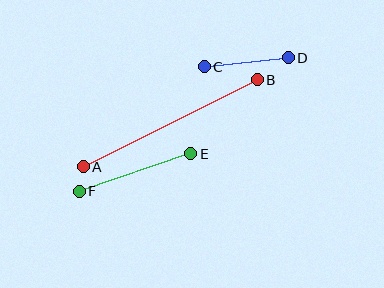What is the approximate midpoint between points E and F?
The midpoint is at approximately (135, 172) pixels.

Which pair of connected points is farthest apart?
Points A and B are farthest apart.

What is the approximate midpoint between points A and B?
The midpoint is at approximately (170, 123) pixels.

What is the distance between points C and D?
The distance is approximately 84 pixels.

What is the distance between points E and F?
The distance is approximately 117 pixels.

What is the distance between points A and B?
The distance is approximately 195 pixels.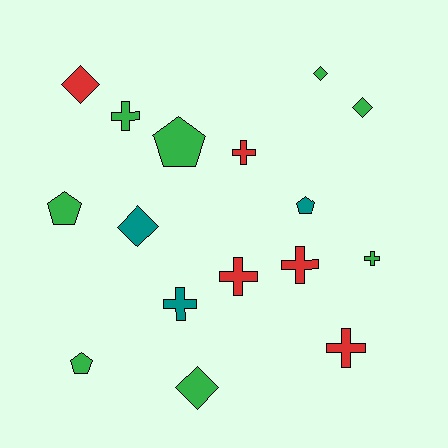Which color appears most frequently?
Green, with 8 objects.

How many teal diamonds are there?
There is 1 teal diamond.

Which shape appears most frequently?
Cross, with 7 objects.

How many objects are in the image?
There are 16 objects.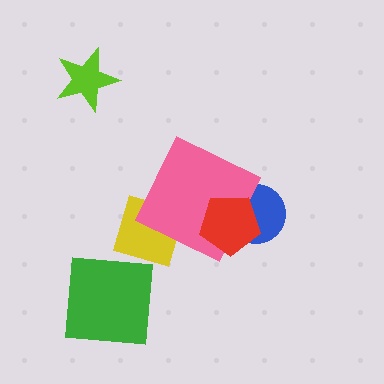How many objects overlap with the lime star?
0 objects overlap with the lime star.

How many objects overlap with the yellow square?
1 object overlaps with the yellow square.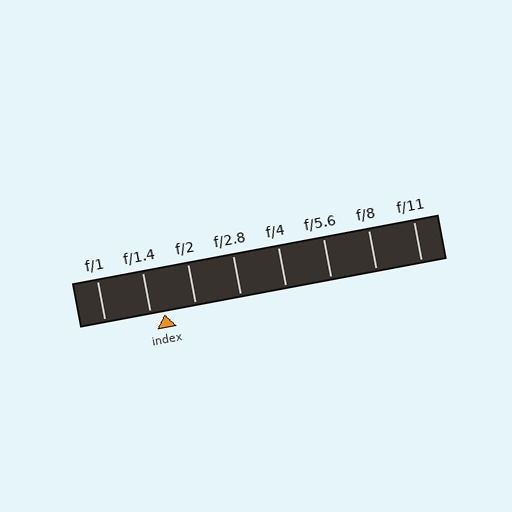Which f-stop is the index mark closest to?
The index mark is closest to f/1.4.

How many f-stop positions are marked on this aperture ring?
There are 8 f-stop positions marked.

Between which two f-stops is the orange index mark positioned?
The index mark is between f/1.4 and f/2.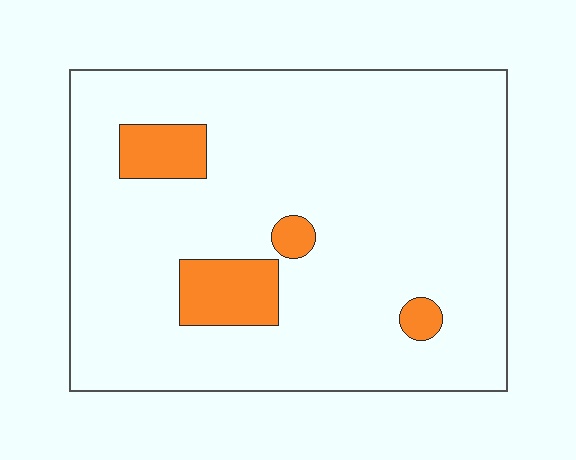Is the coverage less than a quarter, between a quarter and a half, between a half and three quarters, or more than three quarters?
Less than a quarter.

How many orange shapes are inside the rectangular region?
4.